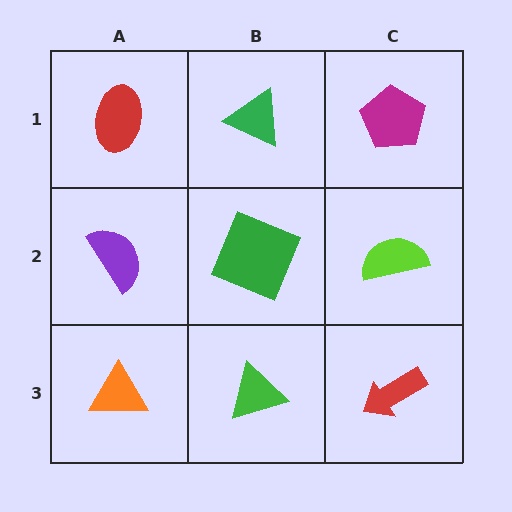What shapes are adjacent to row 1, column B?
A green square (row 2, column B), a red ellipse (row 1, column A), a magenta pentagon (row 1, column C).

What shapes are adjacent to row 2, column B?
A green triangle (row 1, column B), a green triangle (row 3, column B), a purple semicircle (row 2, column A), a lime semicircle (row 2, column C).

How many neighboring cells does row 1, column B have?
3.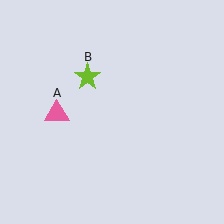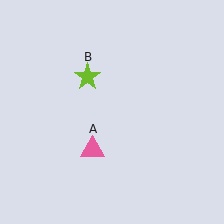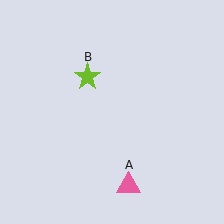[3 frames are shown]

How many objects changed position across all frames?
1 object changed position: pink triangle (object A).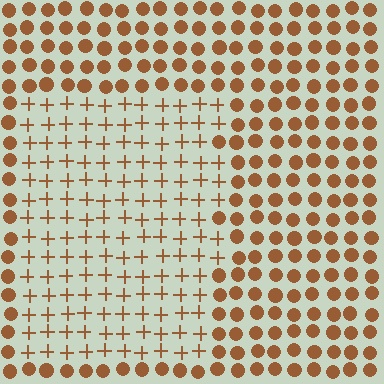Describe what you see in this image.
The image is filled with small brown elements arranged in a uniform grid. A rectangle-shaped region contains plus signs, while the surrounding area contains circles. The boundary is defined purely by the change in element shape.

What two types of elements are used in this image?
The image uses plus signs inside the rectangle region and circles outside it.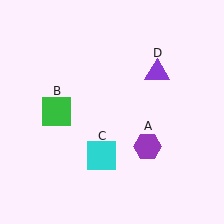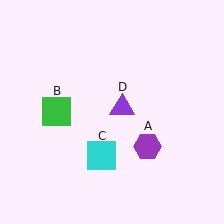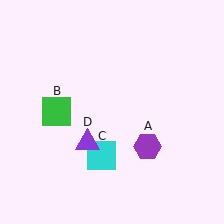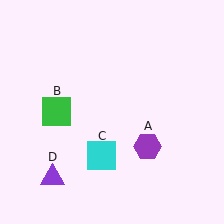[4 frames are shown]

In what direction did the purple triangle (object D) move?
The purple triangle (object D) moved down and to the left.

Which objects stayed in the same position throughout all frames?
Purple hexagon (object A) and green square (object B) and cyan square (object C) remained stationary.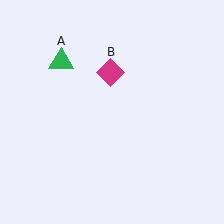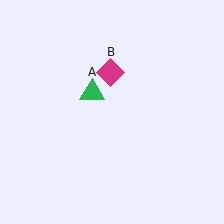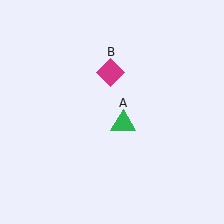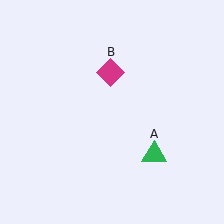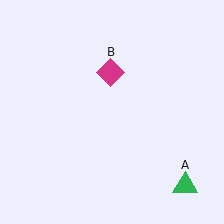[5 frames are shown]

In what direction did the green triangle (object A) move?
The green triangle (object A) moved down and to the right.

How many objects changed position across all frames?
1 object changed position: green triangle (object A).